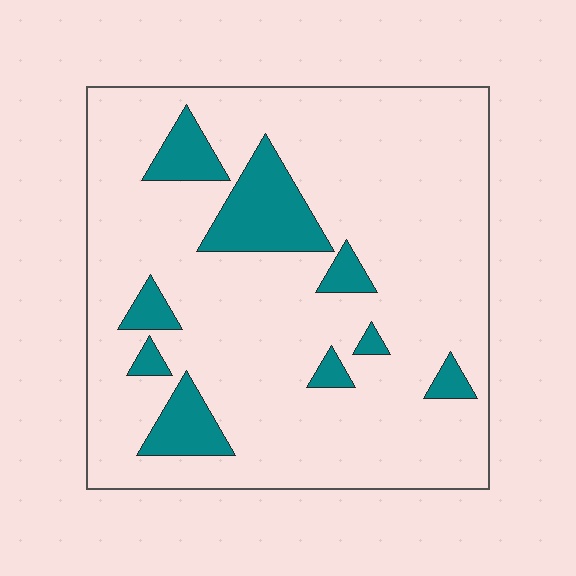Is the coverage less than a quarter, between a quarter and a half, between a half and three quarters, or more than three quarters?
Less than a quarter.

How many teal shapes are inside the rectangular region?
9.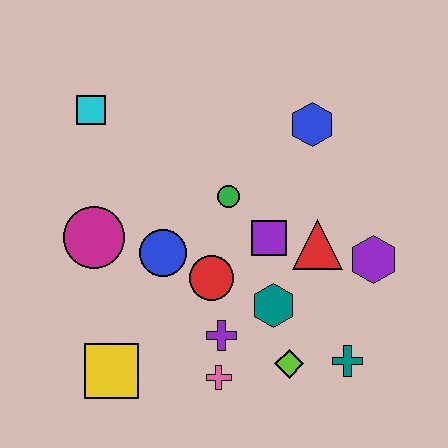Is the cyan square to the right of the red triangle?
No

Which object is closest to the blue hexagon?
The green circle is closest to the blue hexagon.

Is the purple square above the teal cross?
Yes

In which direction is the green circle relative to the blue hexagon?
The green circle is to the left of the blue hexagon.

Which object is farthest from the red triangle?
The cyan square is farthest from the red triangle.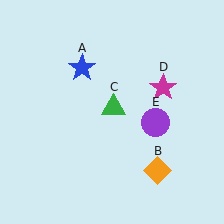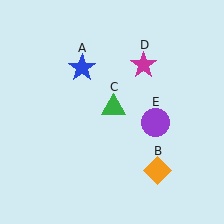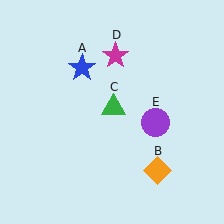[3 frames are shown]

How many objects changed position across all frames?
1 object changed position: magenta star (object D).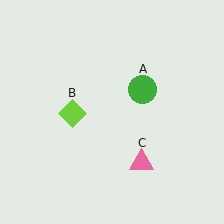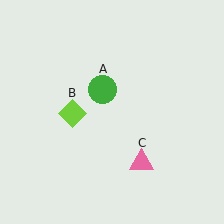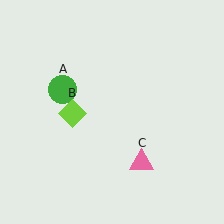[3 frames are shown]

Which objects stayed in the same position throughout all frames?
Lime diamond (object B) and pink triangle (object C) remained stationary.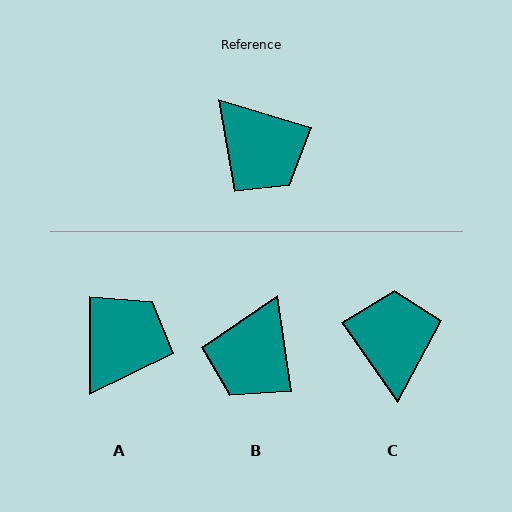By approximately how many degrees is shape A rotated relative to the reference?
Approximately 107 degrees counter-clockwise.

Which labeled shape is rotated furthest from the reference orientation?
C, about 142 degrees away.